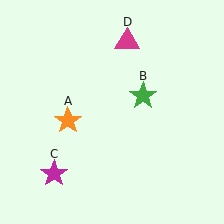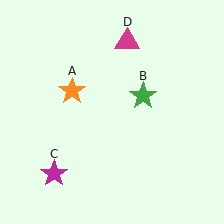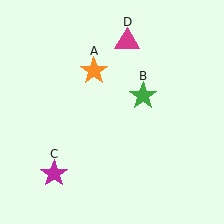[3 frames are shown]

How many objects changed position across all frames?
1 object changed position: orange star (object A).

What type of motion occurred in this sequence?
The orange star (object A) rotated clockwise around the center of the scene.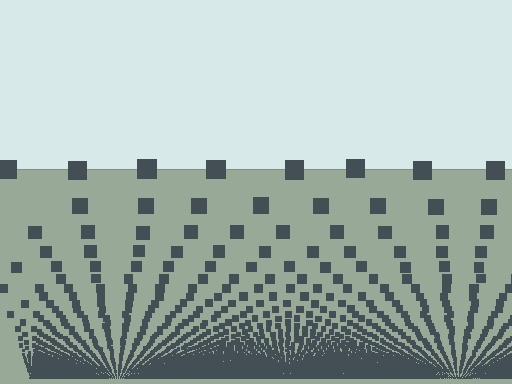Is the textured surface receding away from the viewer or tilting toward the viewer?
The surface appears to tilt toward the viewer. Texture elements get larger and sparser toward the top.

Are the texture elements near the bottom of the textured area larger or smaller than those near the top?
Smaller. The gradient is inverted — elements near the bottom are smaller and denser.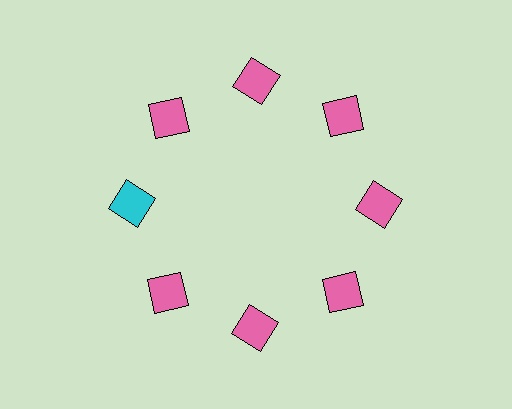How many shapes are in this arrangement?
There are 8 shapes arranged in a ring pattern.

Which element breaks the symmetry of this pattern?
The cyan square at roughly the 9 o'clock position breaks the symmetry. All other shapes are pink squares.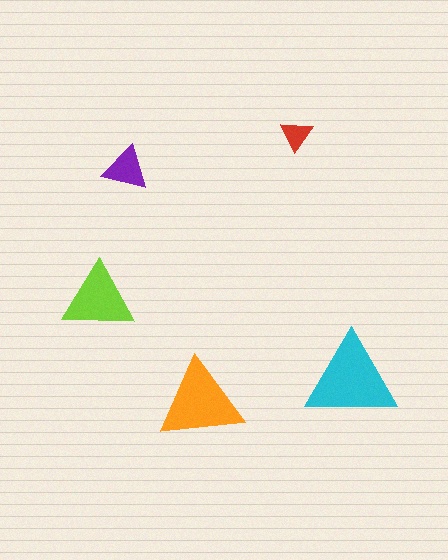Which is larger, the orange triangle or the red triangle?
The orange one.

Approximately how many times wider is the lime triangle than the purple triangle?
About 1.5 times wider.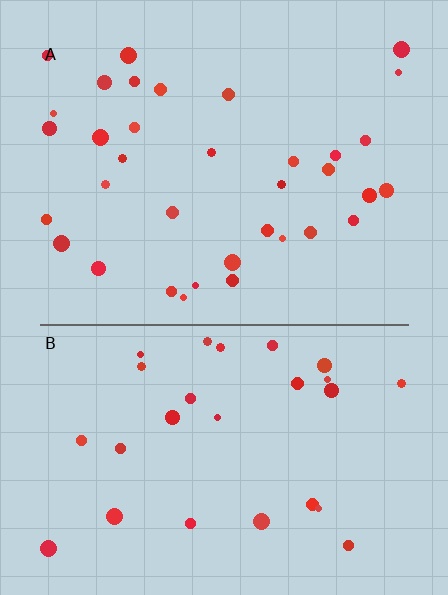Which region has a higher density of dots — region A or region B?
A (the top).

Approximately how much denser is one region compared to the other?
Approximately 1.3× — region A over region B.